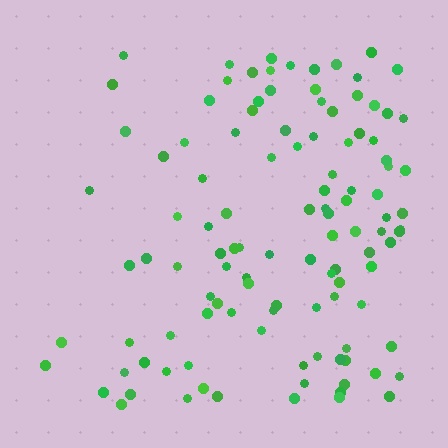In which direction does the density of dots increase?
From left to right, with the right side densest.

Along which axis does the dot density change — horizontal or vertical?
Horizontal.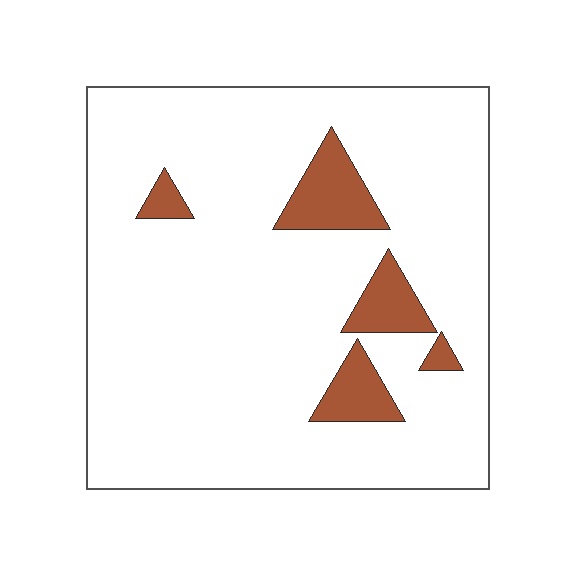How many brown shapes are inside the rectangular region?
5.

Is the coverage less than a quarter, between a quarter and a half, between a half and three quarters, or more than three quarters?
Less than a quarter.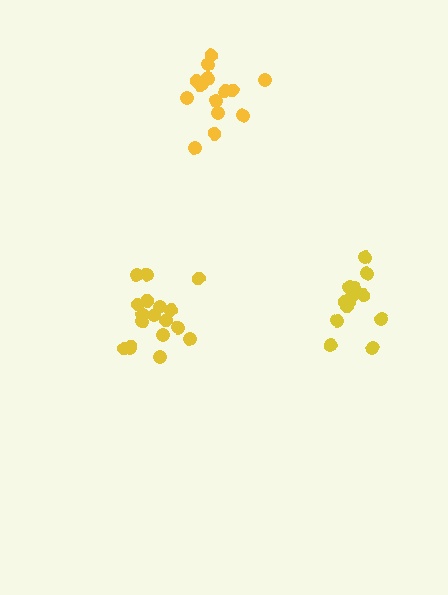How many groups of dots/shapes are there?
There are 3 groups.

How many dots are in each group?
Group 1: 13 dots, Group 2: 18 dots, Group 3: 15 dots (46 total).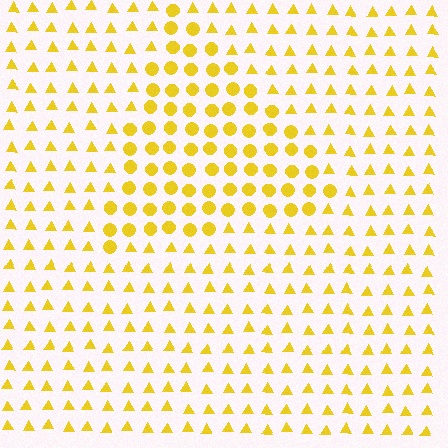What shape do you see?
I see a triangle.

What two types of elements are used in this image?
The image uses circles inside the triangle region and triangles outside it.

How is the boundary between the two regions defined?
The boundary is defined by a change in element shape: circles inside vs. triangles outside. All elements share the same color and spacing.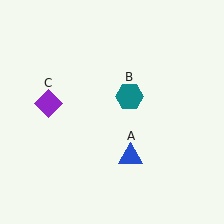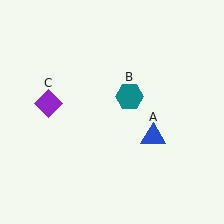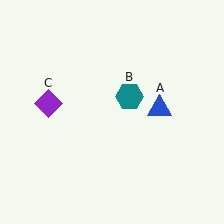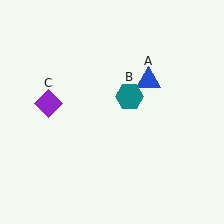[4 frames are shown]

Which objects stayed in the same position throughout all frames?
Teal hexagon (object B) and purple diamond (object C) remained stationary.